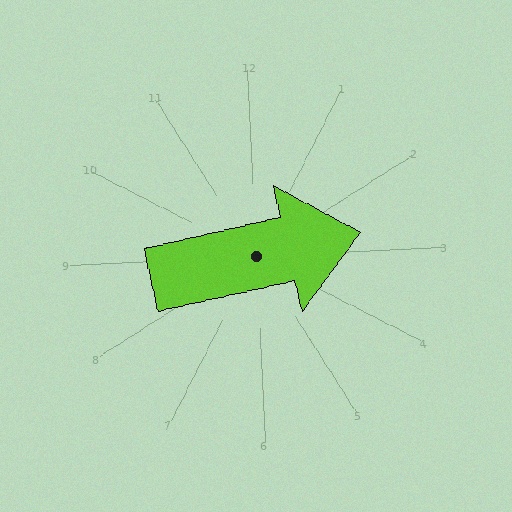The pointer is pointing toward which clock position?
Roughly 3 o'clock.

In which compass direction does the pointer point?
East.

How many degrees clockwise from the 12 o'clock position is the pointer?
Approximately 80 degrees.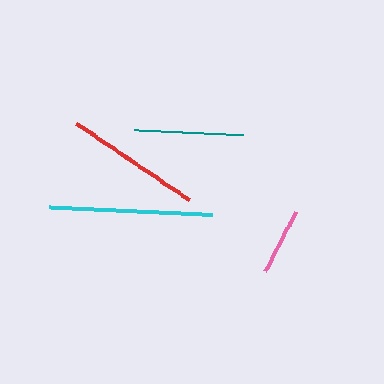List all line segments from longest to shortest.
From longest to shortest: cyan, red, teal, pink.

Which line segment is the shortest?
The pink line is the shortest at approximately 67 pixels.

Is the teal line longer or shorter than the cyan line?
The cyan line is longer than the teal line.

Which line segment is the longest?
The cyan line is the longest at approximately 163 pixels.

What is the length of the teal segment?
The teal segment is approximately 109 pixels long.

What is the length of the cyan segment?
The cyan segment is approximately 163 pixels long.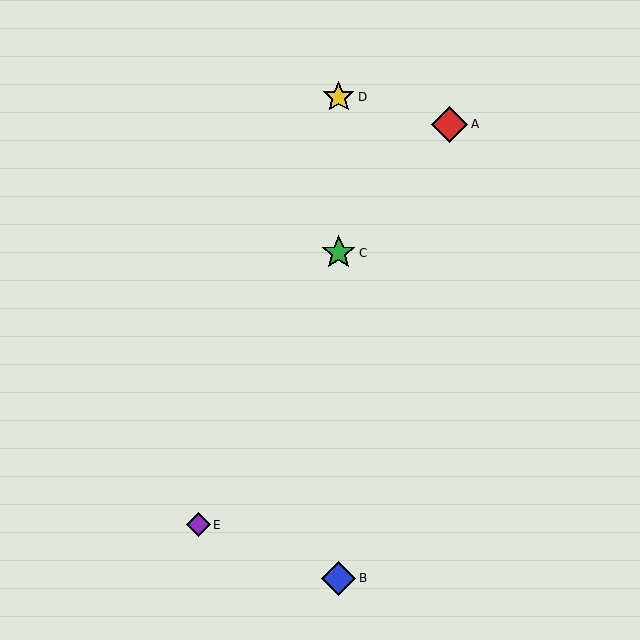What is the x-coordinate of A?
Object A is at x≈450.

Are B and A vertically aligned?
No, B is at x≈339 and A is at x≈450.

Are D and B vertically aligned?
Yes, both are at x≈339.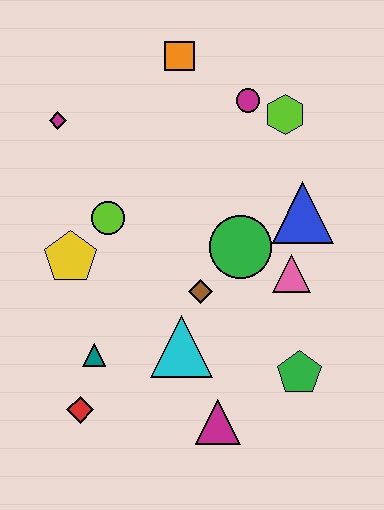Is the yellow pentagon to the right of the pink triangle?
No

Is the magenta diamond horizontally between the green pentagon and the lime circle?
No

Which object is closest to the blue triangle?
The pink triangle is closest to the blue triangle.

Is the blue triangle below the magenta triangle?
No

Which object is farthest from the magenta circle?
The red diamond is farthest from the magenta circle.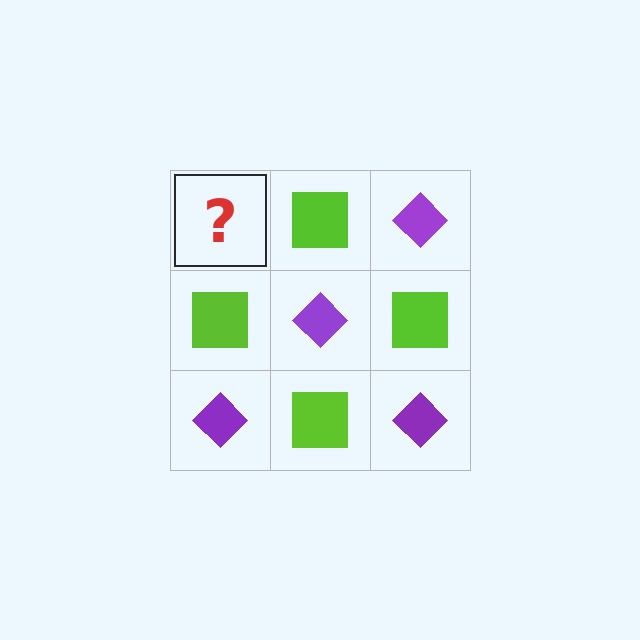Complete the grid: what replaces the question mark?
The question mark should be replaced with a purple diamond.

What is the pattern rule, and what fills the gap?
The rule is that it alternates purple diamond and lime square in a checkerboard pattern. The gap should be filled with a purple diamond.